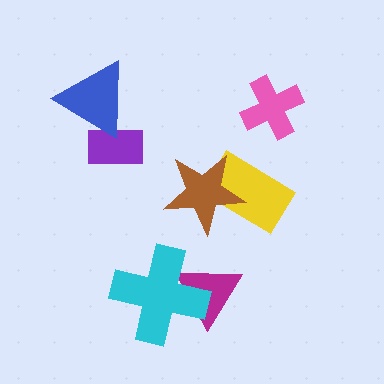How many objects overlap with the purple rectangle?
1 object overlaps with the purple rectangle.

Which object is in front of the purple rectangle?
The blue triangle is in front of the purple rectangle.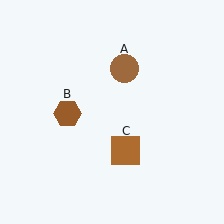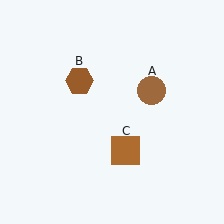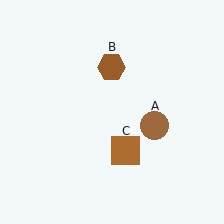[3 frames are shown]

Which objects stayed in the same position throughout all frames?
Brown square (object C) remained stationary.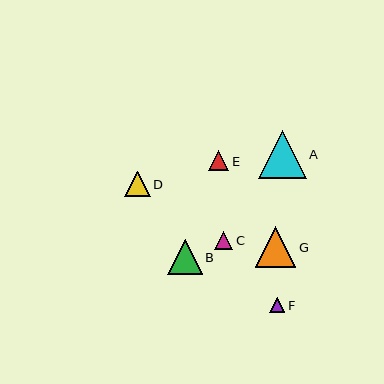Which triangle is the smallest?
Triangle F is the smallest with a size of approximately 15 pixels.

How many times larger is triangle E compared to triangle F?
Triangle E is approximately 1.3 times the size of triangle F.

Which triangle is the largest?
Triangle A is the largest with a size of approximately 48 pixels.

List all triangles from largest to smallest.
From largest to smallest: A, G, B, D, E, C, F.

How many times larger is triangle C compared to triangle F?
Triangle C is approximately 1.2 times the size of triangle F.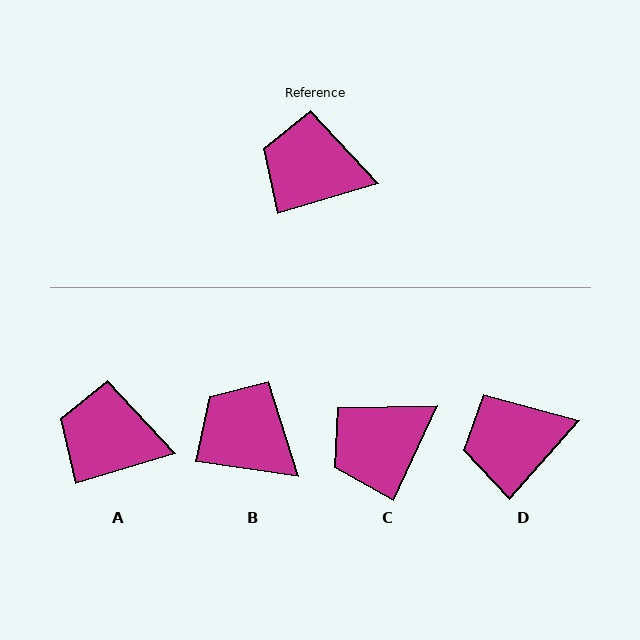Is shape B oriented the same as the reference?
No, it is off by about 25 degrees.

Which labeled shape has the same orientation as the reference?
A.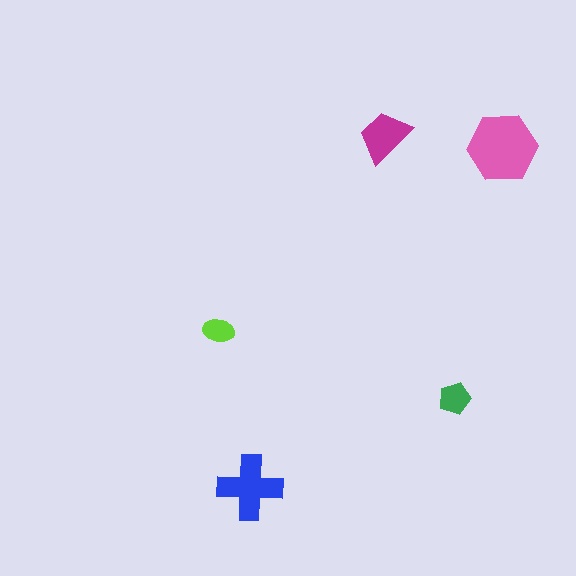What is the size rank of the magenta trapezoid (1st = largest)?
3rd.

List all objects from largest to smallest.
The pink hexagon, the blue cross, the magenta trapezoid, the green pentagon, the lime ellipse.